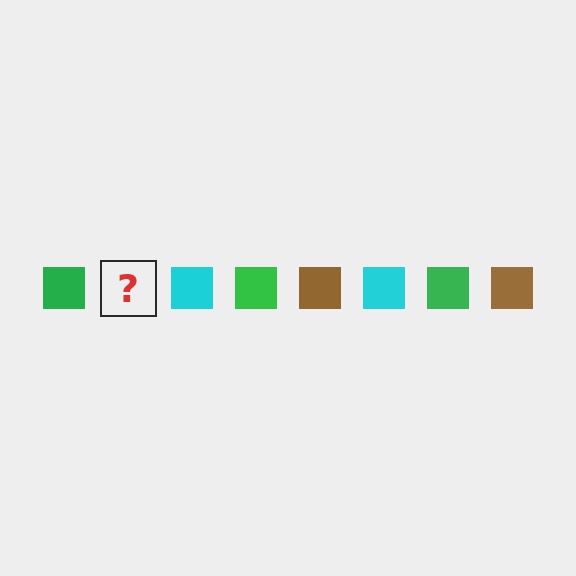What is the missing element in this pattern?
The missing element is a brown square.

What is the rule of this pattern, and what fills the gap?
The rule is that the pattern cycles through green, brown, cyan squares. The gap should be filled with a brown square.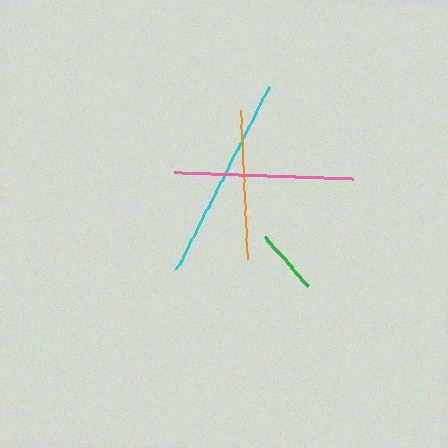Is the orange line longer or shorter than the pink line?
The pink line is longer than the orange line.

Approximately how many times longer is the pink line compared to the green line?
The pink line is approximately 2.7 times the length of the green line.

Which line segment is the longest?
The cyan line is the longest at approximately 204 pixels.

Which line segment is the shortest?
The green line is the shortest at approximately 66 pixels.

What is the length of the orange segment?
The orange segment is approximately 149 pixels long.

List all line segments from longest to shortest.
From longest to shortest: cyan, pink, orange, green.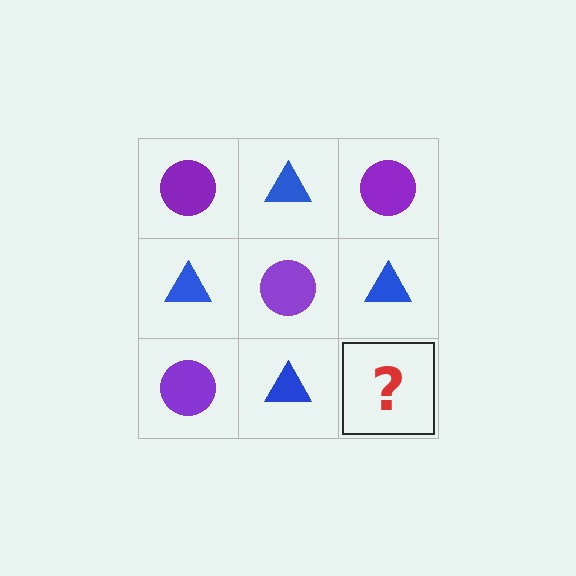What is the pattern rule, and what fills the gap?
The rule is that it alternates purple circle and blue triangle in a checkerboard pattern. The gap should be filled with a purple circle.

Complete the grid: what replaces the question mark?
The question mark should be replaced with a purple circle.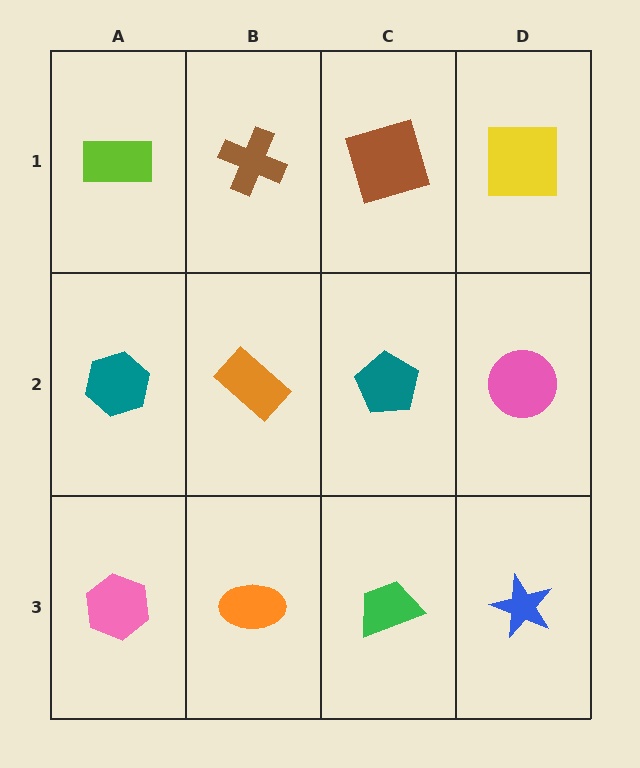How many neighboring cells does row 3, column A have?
2.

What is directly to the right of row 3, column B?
A green trapezoid.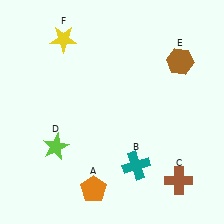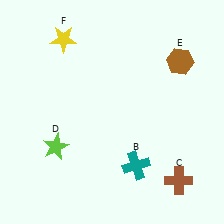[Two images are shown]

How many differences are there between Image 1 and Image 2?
There is 1 difference between the two images.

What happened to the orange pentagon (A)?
The orange pentagon (A) was removed in Image 2. It was in the bottom-left area of Image 1.